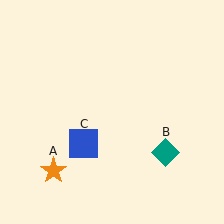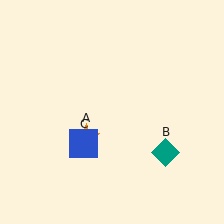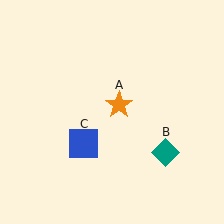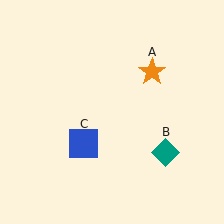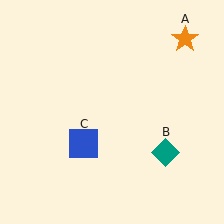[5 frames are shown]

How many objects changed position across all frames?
1 object changed position: orange star (object A).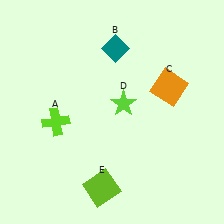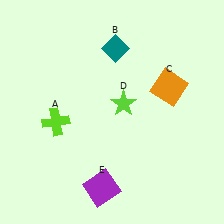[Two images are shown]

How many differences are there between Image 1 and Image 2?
There is 1 difference between the two images.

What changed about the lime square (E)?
In Image 1, E is lime. In Image 2, it changed to purple.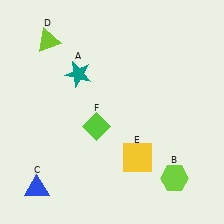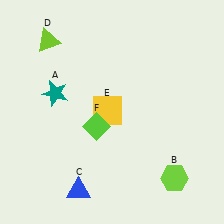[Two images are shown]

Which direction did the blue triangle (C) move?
The blue triangle (C) moved right.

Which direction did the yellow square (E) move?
The yellow square (E) moved up.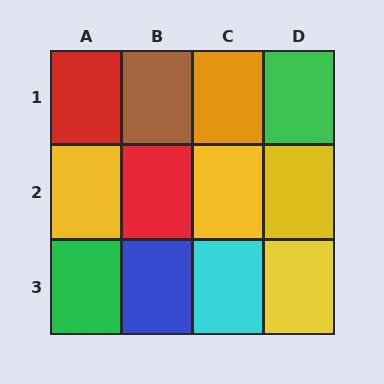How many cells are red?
2 cells are red.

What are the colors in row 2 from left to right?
Yellow, red, yellow, yellow.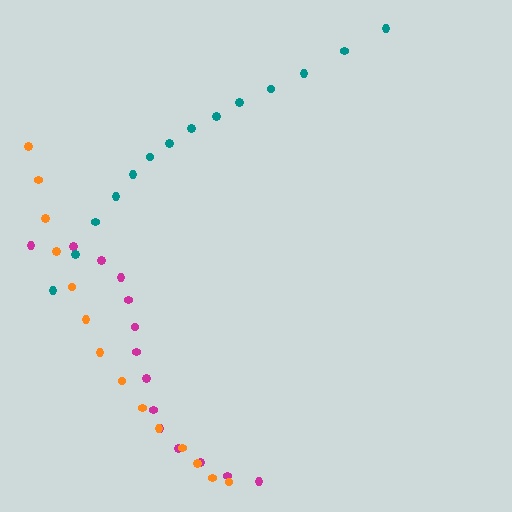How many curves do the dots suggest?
There are 3 distinct paths.